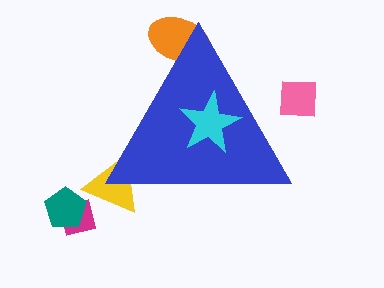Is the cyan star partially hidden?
No, the cyan star is fully visible.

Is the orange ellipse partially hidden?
Yes, the orange ellipse is partially hidden behind the blue triangle.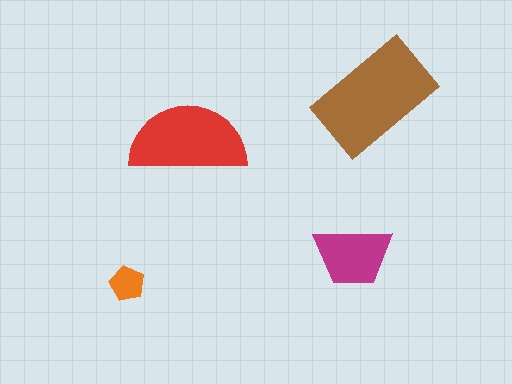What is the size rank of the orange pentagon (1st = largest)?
4th.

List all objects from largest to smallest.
The brown rectangle, the red semicircle, the magenta trapezoid, the orange pentagon.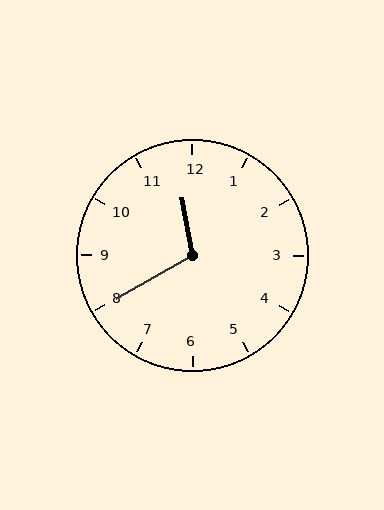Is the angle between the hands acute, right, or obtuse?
It is obtuse.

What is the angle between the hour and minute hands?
Approximately 110 degrees.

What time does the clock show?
11:40.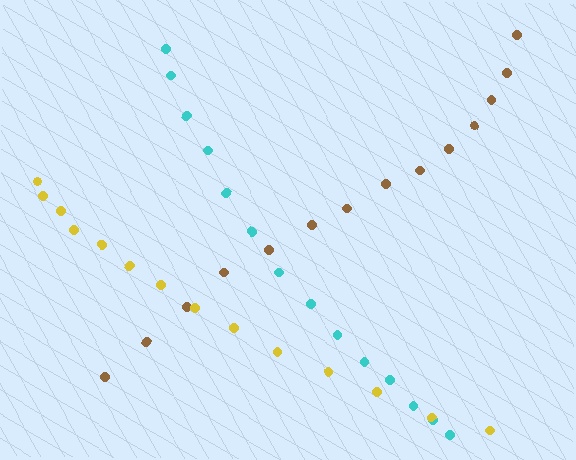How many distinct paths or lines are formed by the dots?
There are 3 distinct paths.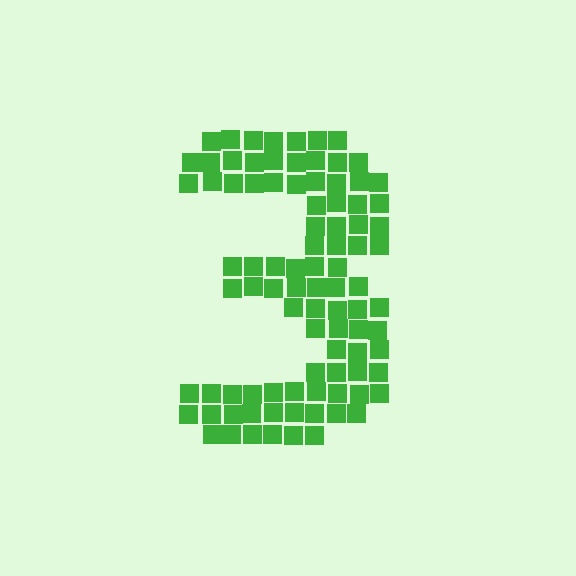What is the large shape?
The large shape is the digit 3.